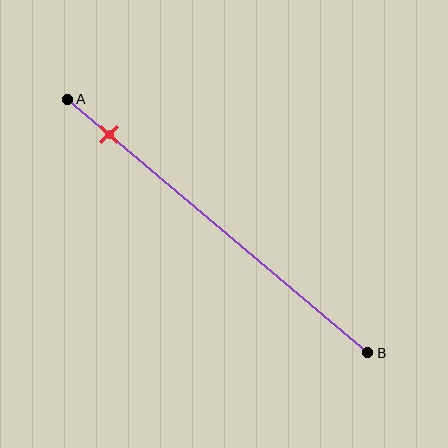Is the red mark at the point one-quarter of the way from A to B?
No, the mark is at about 15% from A, not at the 25% one-quarter point.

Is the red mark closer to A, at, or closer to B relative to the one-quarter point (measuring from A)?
The red mark is closer to point A than the one-quarter point of segment AB.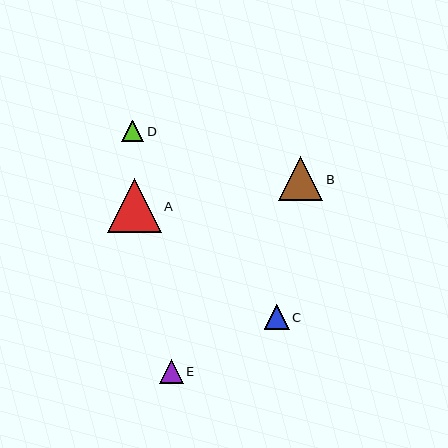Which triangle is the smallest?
Triangle D is the smallest with a size of approximately 22 pixels.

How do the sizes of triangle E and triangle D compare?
Triangle E and triangle D are approximately the same size.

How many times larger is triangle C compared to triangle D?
Triangle C is approximately 1.1 times the size of triangle D.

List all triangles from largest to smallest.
From largest to smallest: A, B, C, E, D.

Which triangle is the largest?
Triangle A is the largest with a size of approximately 53 pixels.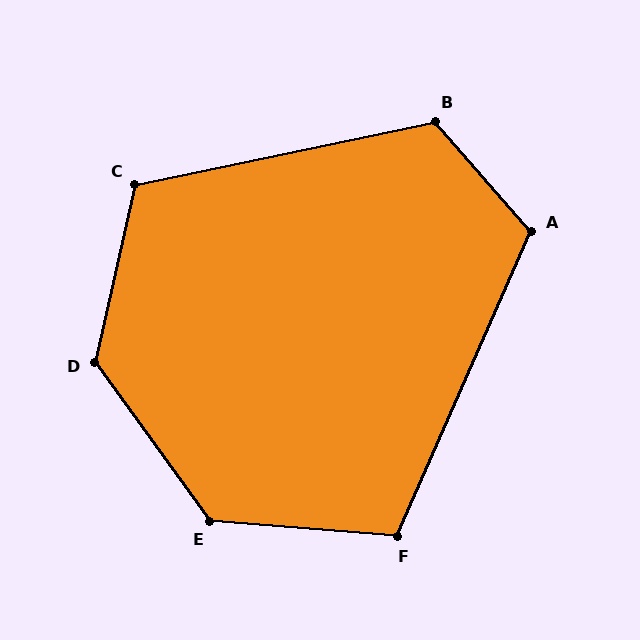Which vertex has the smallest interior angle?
F, at approximately 109 degrees.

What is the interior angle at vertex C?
Approximately 115 degrees (obtuse).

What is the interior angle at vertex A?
Approximately 115 degrees (obtuse).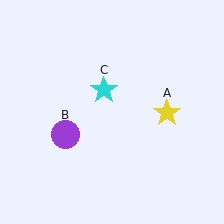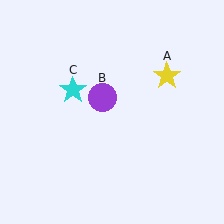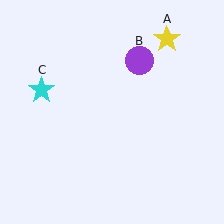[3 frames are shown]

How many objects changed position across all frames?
3 objects changed position: yellow star (object A), purple circle (object B), cyan star (object C).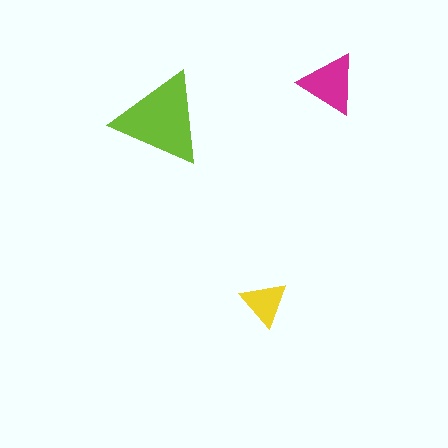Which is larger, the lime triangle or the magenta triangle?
The lime one.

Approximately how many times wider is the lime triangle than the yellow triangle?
About 2 times wider.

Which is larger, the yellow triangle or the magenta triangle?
The magenta one.